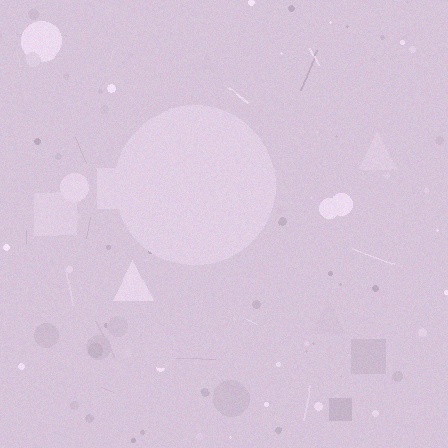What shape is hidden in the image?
A circle is hidden in the image.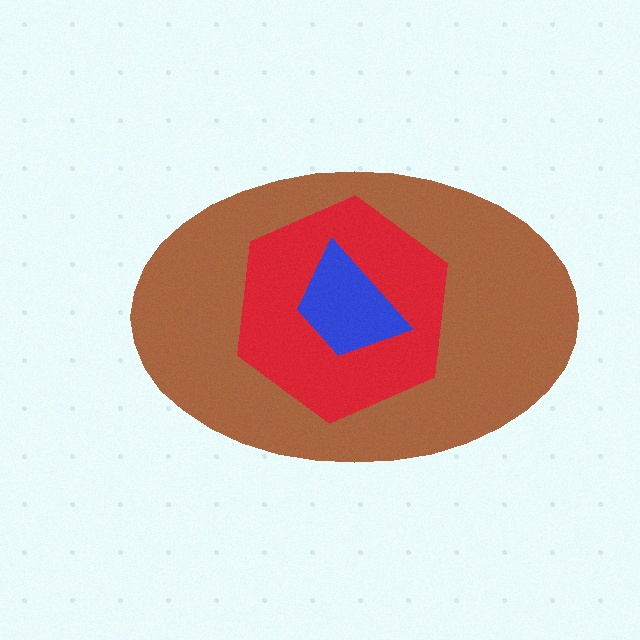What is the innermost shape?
The blue trapezoid.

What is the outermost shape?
The brown ellipse.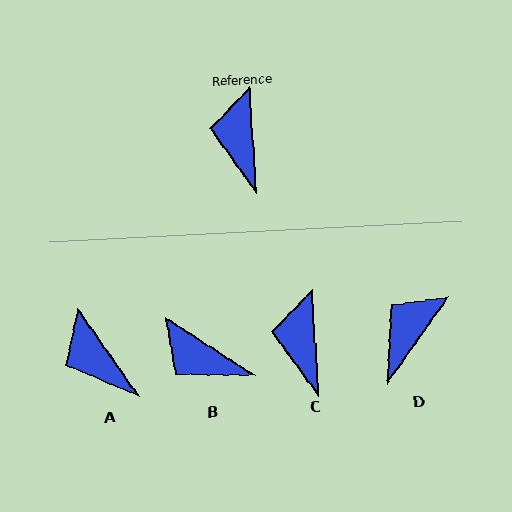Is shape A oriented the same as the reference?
No, it is off by about 31 degrees.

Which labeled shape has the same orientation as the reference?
C.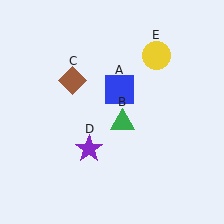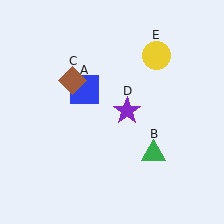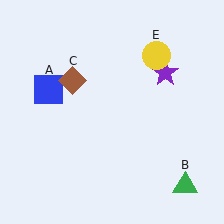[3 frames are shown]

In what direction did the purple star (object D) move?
The purple star (object D) moved up and to the right.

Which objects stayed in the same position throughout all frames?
Brown diamond (object C) and yellow circle (object E) remained stationary.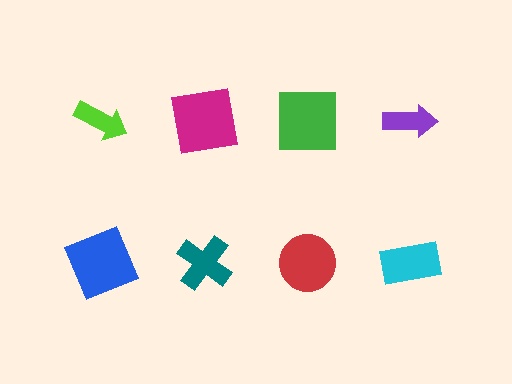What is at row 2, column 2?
A teal cross.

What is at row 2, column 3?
A red circle.